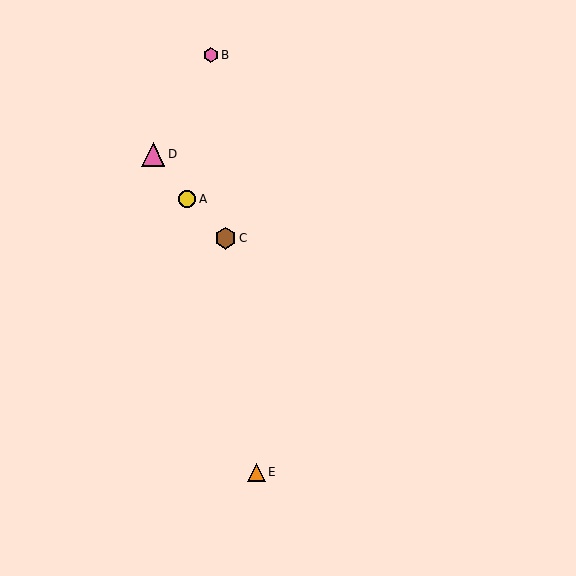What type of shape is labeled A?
Shape A is a yellow circle.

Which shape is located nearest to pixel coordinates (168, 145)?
The pink triangle (labeled D) at (153, 154) is nearest to that location.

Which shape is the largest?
The pink triangle (labeled D) is the largest.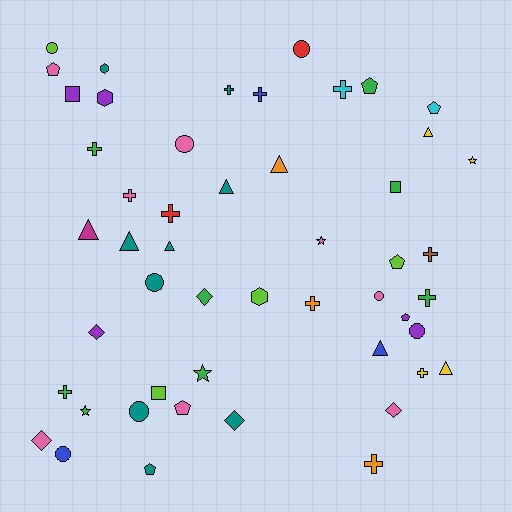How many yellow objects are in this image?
There are 4 yellow objects.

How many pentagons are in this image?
There are 7 pentagons.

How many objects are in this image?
There are 50 objects.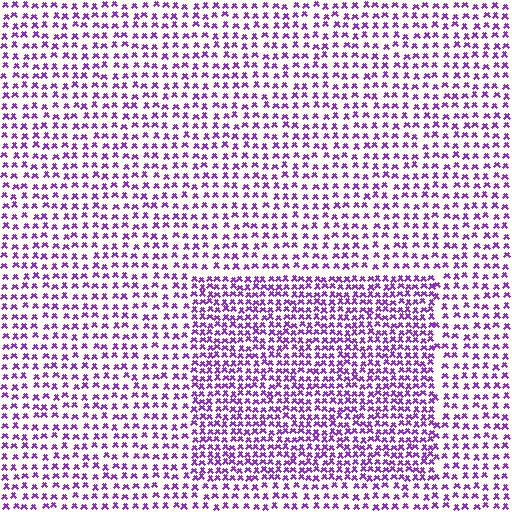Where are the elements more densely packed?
The elements are more densely packed inside the rectangle boundary.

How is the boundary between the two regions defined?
The boundary is defined by a change in element density (approximately 1.7x ratio). All elements are the same color, size, and shape.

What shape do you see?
I see a rectangle.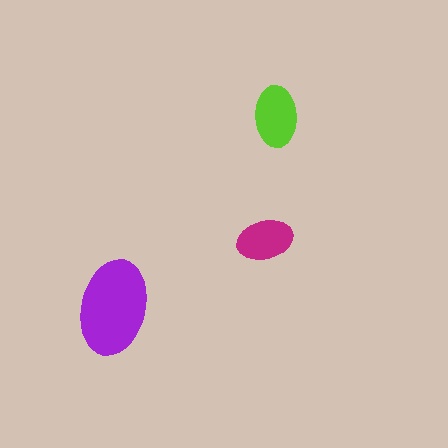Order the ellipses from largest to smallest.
the purple one, the lime one, the magenta one.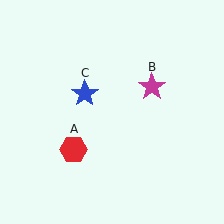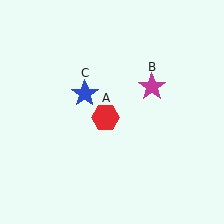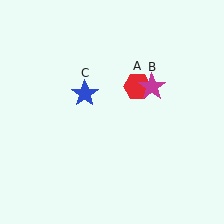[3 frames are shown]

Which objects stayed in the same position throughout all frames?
Magenta star (object B) and blue star (object C) remained stationary.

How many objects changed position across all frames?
1 object changed position: red hexagon (object A).